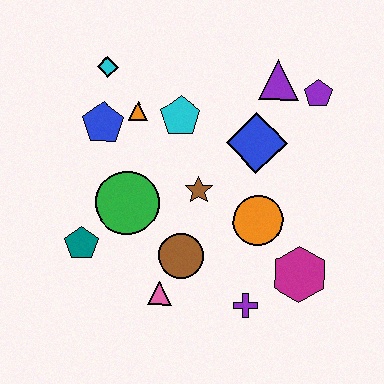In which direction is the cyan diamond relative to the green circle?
The cyan diamond is above the green circle.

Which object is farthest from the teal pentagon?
The purple pentagon is farthest from the teal pentagon.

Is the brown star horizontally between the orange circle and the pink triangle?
Yes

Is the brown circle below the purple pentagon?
Yes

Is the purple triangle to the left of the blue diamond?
No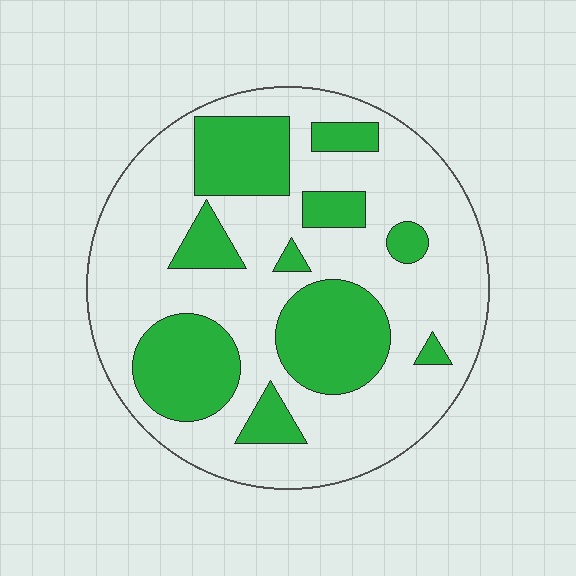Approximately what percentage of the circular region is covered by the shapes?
Approximately 30%.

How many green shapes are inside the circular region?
10.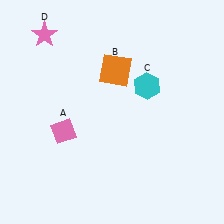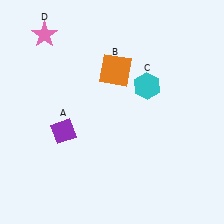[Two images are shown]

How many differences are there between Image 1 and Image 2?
There is 1 difference between the two images.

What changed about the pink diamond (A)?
In Image 1, A is pink. In Image 2, it changed to purple.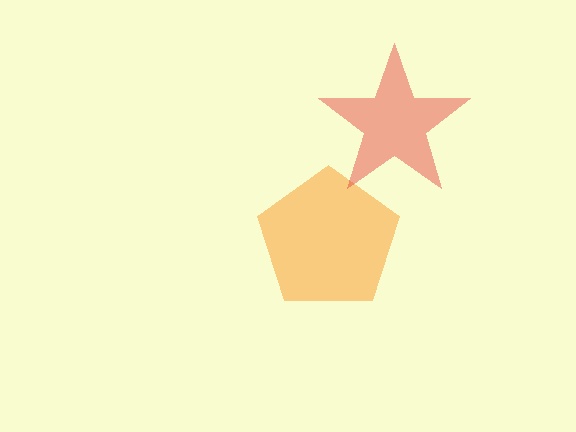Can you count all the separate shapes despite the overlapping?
Yes, there are 2 separate shapes.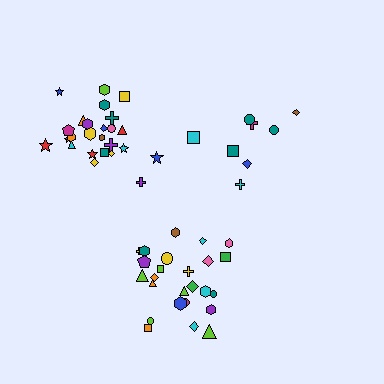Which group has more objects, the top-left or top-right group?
The top-left group.